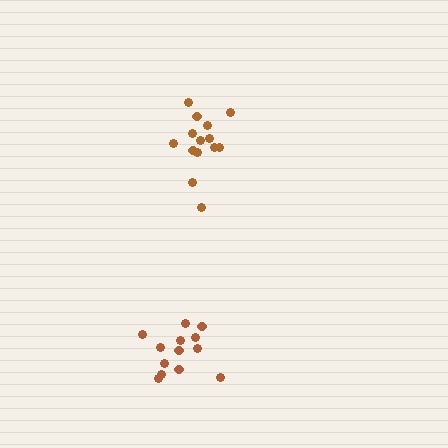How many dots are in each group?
Group 1: 13 dots, Group 2: 14 dots (27 total).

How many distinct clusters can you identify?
There are 2 distinct clusters.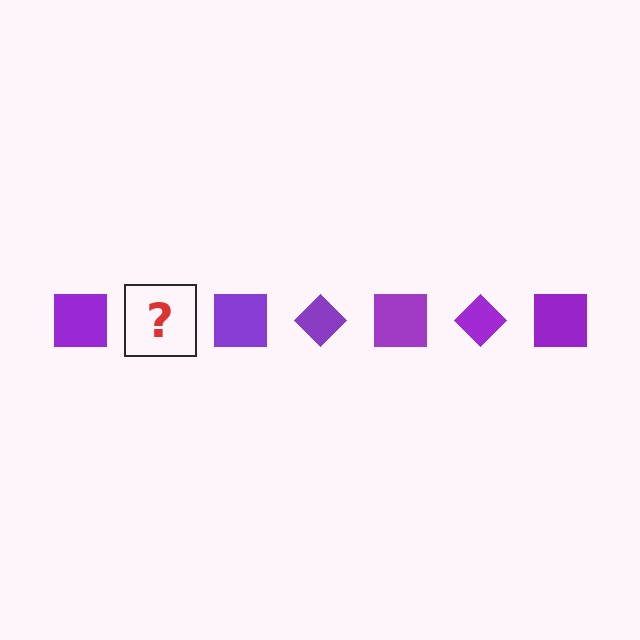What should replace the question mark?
The question mark should be replaced with a purple diamond.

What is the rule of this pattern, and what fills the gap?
The rule is that the pattern cycles through square, diamond shapes in purple. The gap should be filled with a purple diamond.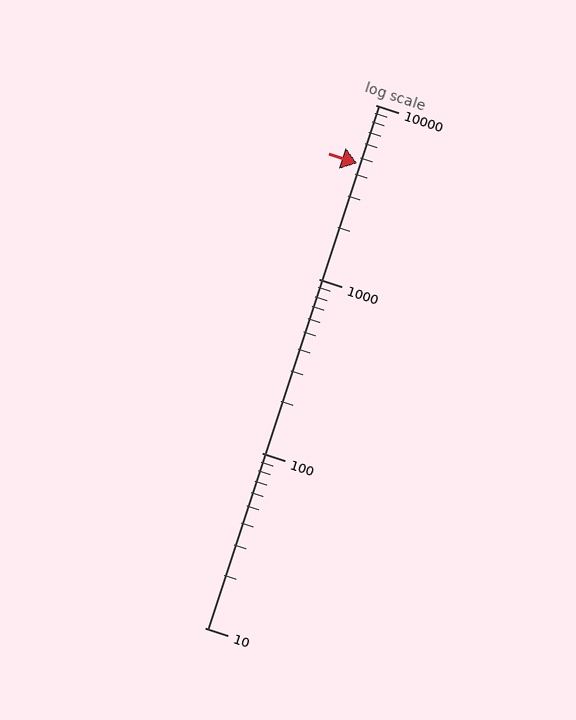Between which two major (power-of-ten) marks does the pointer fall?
The pointer is between 1000 and 10000.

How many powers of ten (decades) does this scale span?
The scale spans 3 decades, from 10 to 10000.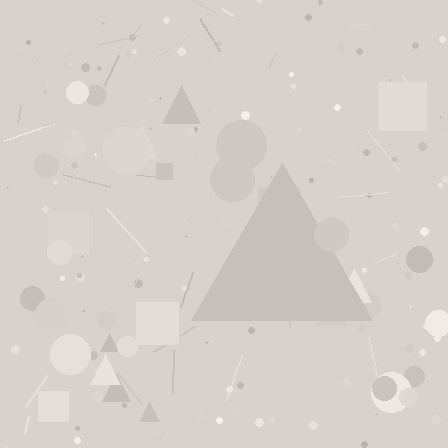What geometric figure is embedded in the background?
A triangle is embedded in the background.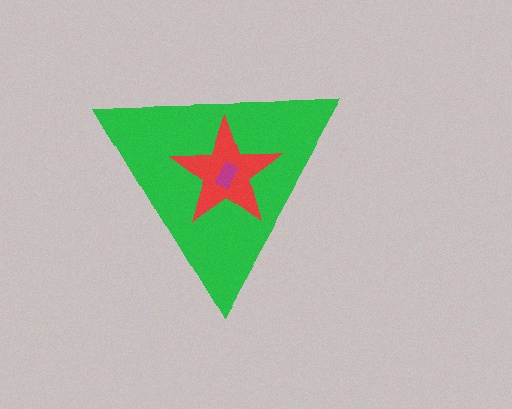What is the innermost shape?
The magenta rectangle.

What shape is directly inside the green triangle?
The red star.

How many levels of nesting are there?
3.